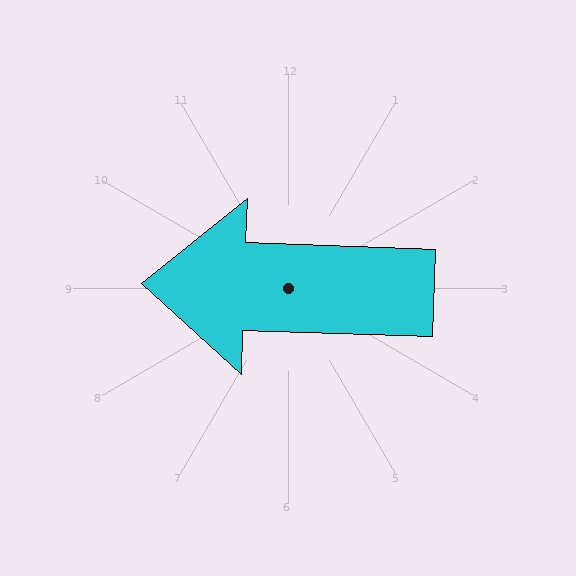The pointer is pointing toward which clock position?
Roughly 9 o'clock.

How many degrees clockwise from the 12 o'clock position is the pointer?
Approximately 272 degrees.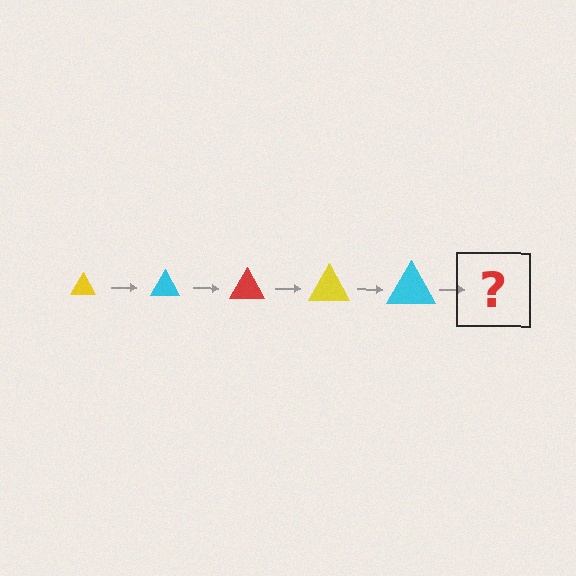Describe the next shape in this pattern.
It should be a red triangle, larger than the previous one.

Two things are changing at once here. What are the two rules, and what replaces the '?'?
The two rules are that the triangle grows larger each step and the color cycles through yellow, cyan, and red. The '?' should be a red triangle, larger than the previous one.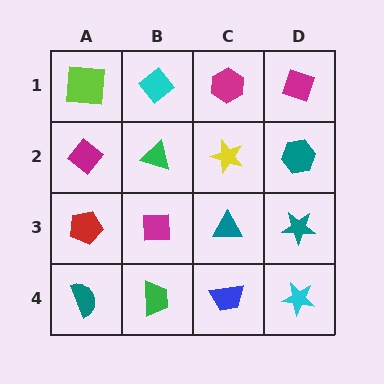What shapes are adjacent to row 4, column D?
A teal star (row 3, column D), a blue trapezoid (row 4, column C).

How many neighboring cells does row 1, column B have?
3.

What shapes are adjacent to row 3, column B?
A green triangle (row 2, column B), a green trapezoid (row 4, column B), a red pentagon (row 3, column A), a teal triangle (row 3, column C).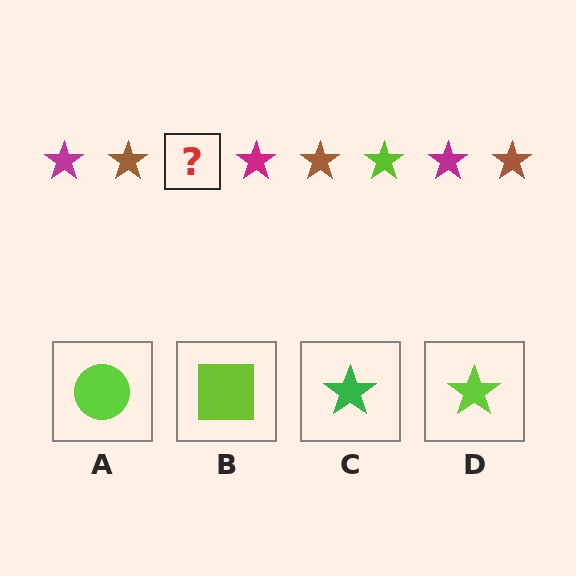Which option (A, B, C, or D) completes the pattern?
D.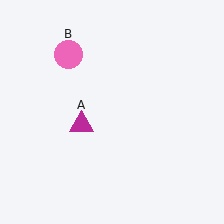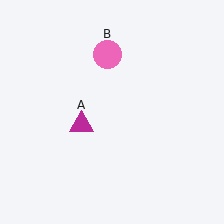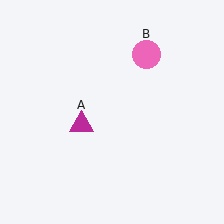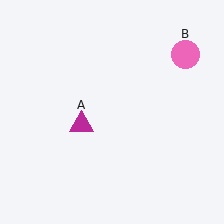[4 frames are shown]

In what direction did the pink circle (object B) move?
The pink circle (object B) moved right.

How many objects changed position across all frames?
1 object changed position: pink circle (object B).